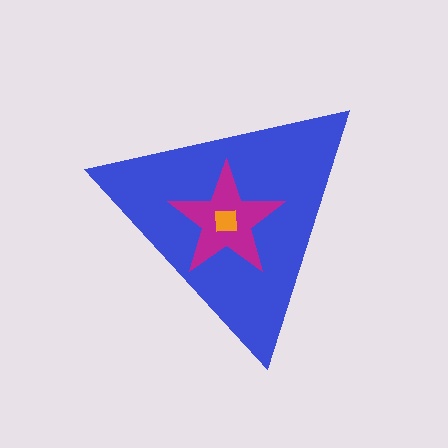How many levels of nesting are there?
3.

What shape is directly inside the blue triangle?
The magenta star.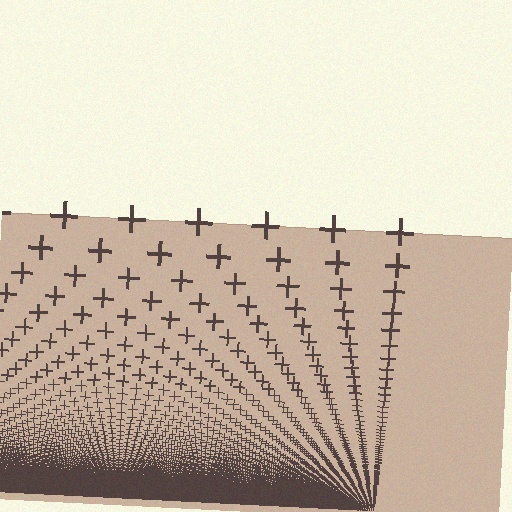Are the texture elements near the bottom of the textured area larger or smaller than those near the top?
Smaller. The gradient is inverted — elements near the bottom are smaller and denser.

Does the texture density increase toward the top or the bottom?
Density increases toward the bottom.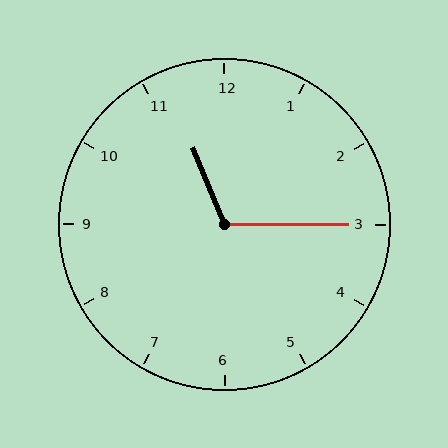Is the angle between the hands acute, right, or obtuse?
It is obtuse.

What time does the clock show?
11:15.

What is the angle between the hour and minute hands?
Approximately 112 degrees.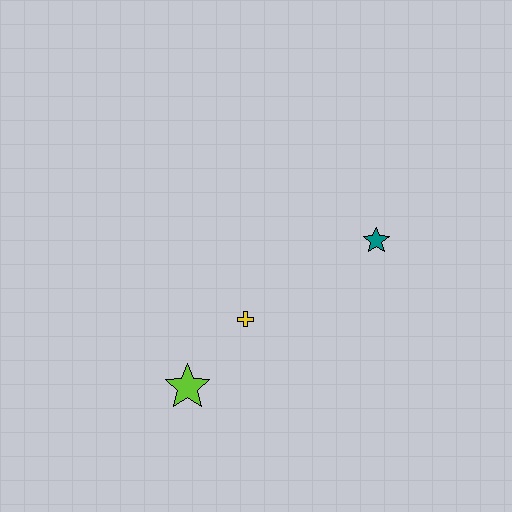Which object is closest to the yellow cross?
The lime star is closest to the yellow cross.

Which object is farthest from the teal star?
The lime star is farthest from the teal star.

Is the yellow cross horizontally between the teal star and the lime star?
Yes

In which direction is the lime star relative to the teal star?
The lime star is to the left of the teal star.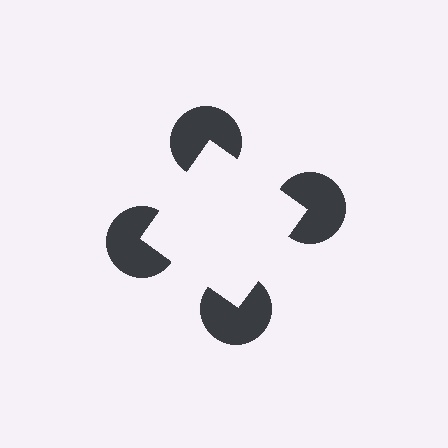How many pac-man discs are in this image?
There are 4 — one at each vertex of the illusory square.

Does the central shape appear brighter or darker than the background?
It typically appears slightly brighter than the background, even though no actual brightness change is drawn.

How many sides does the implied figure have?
4 sides.